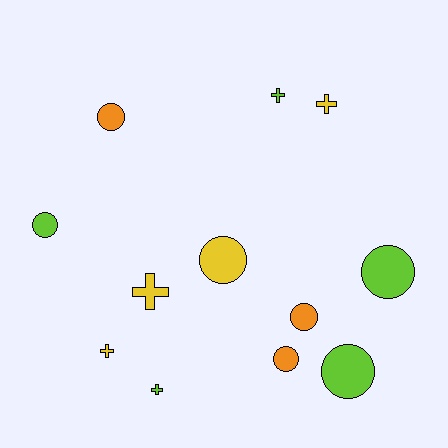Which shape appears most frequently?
Circle, with 7 objects.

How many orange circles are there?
There are 3 orange circles.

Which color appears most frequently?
Lime, with 5 objects.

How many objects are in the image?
There are 12 objects.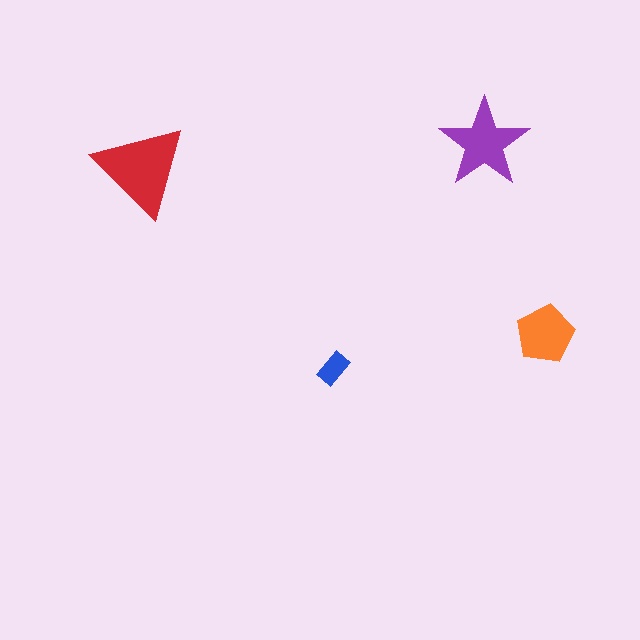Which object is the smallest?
The blue rectangle.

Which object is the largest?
The red triangle.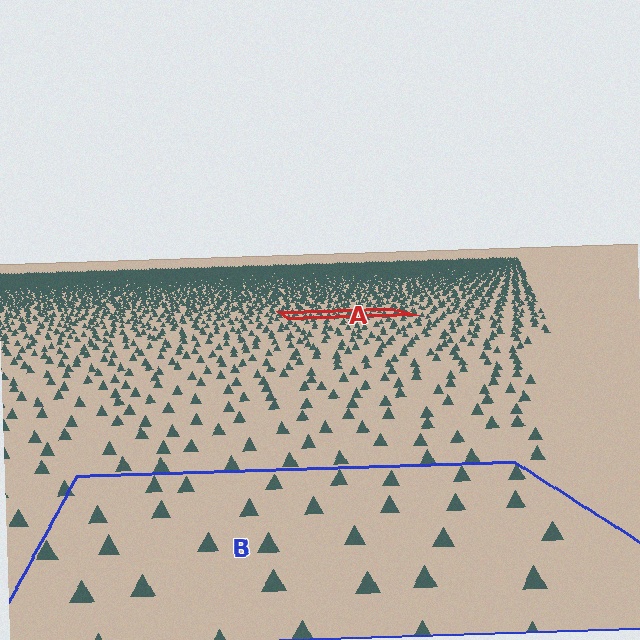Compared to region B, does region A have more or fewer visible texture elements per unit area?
Region A has more texture elements per unit area — they are packed more densely because it is farther away.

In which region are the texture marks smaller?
The texture marks are smaller in region A, because it is farther away.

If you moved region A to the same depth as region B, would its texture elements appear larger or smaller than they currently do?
They would appear larger. At a closer depth, the same texture elements are projected at a bigger on-screen size.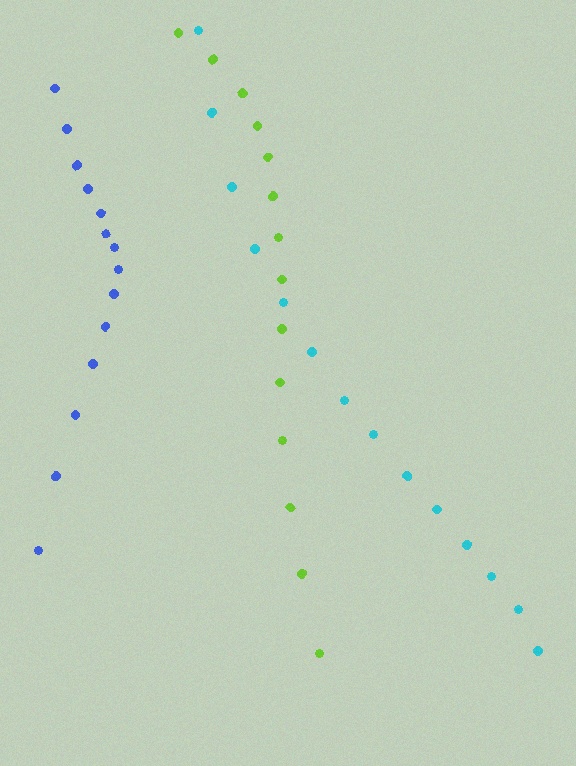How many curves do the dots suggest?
There are 3 distinct paths.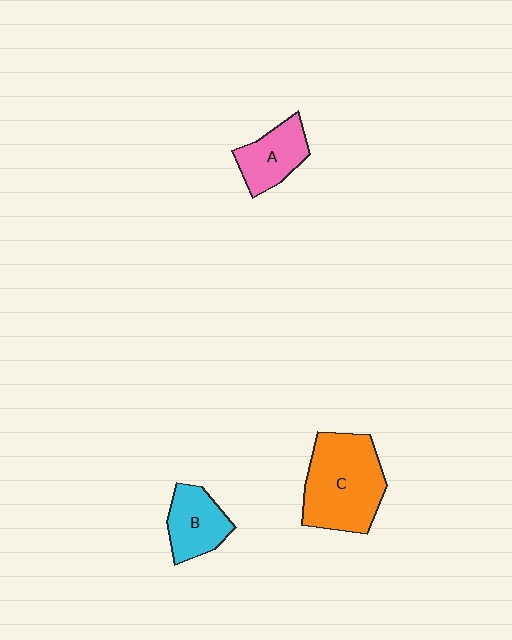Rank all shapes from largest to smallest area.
From largest to smallest: C (orange), B (cyan), A (pink).